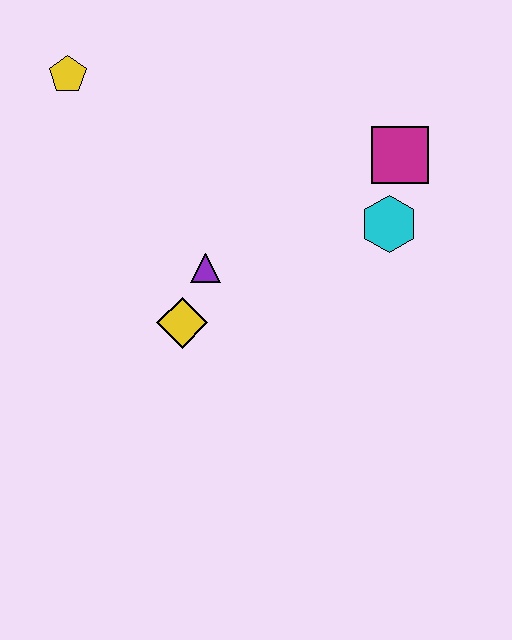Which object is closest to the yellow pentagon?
The purple triangle is closest to the yellow pentagon.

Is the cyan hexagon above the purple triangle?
Yes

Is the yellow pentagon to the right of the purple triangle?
No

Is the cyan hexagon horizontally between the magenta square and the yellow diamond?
Yes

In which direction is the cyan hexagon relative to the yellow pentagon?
The cyan hexagon is to the right of the yellow pentagon.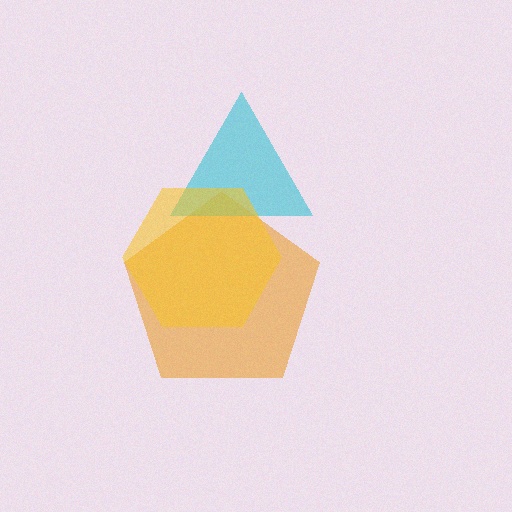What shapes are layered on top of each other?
The layered shapes are: an orange pentagon, a cyan triangle, a yellow hexagon.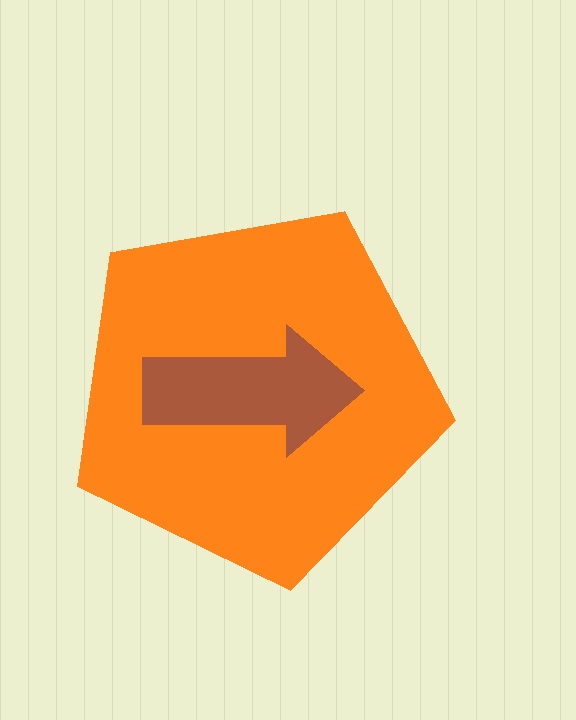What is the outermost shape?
The orange pentagon.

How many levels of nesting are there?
2.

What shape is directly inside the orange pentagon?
The brown arrow.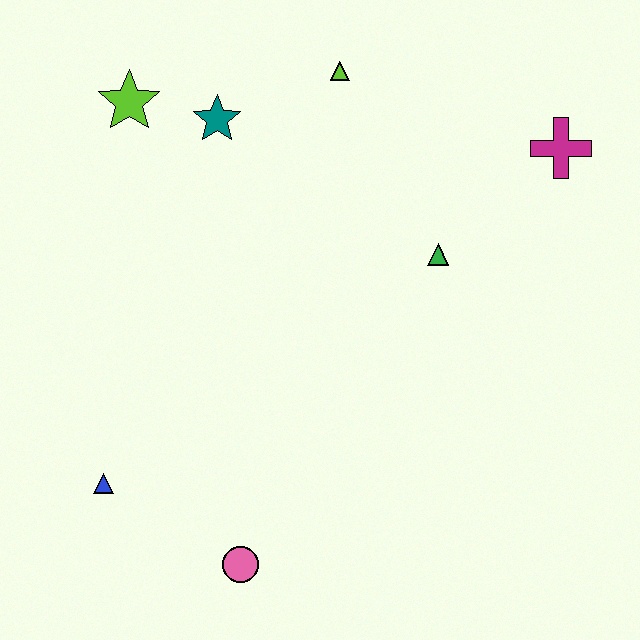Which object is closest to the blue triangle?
The pink circle is closest to the blue triangle.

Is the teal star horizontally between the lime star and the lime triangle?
Yes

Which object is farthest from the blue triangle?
The magenta cross is farthest from the blue triangle.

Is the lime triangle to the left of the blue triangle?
No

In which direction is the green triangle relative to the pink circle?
The green triangle is above the pink circle.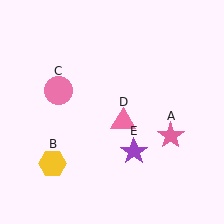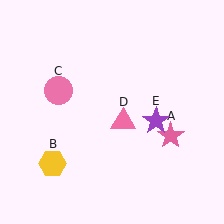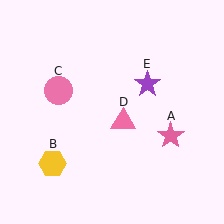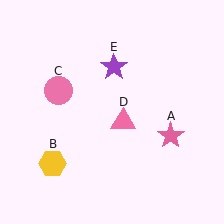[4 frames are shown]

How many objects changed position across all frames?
1 object changed position: purple star (object E).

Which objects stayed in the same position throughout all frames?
Pink star (object A) and yellow hexagon (object B) and pink circle (object C) and pink triangle (object D) remained stationary.